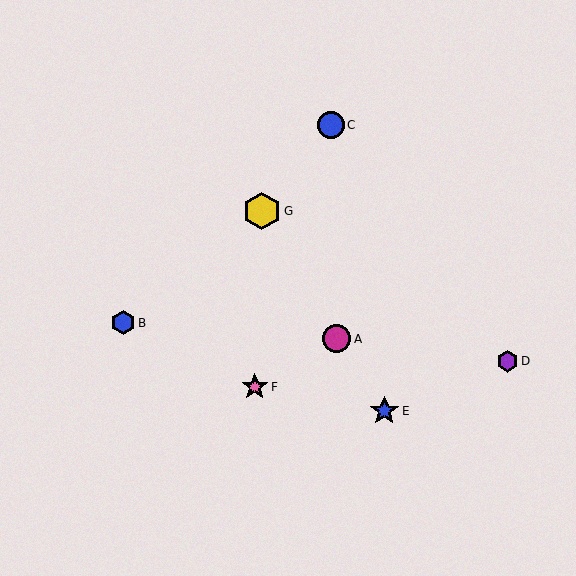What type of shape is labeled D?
Shape D is a purple hexagon.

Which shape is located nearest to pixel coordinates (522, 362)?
The purple hexagon (labeled D) at (507, 361) is nearest to that location.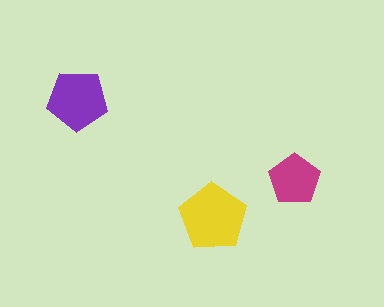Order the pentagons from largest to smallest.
the yellow one, the purple one, the magenta one.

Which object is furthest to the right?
The magenta pentagon is rightmost.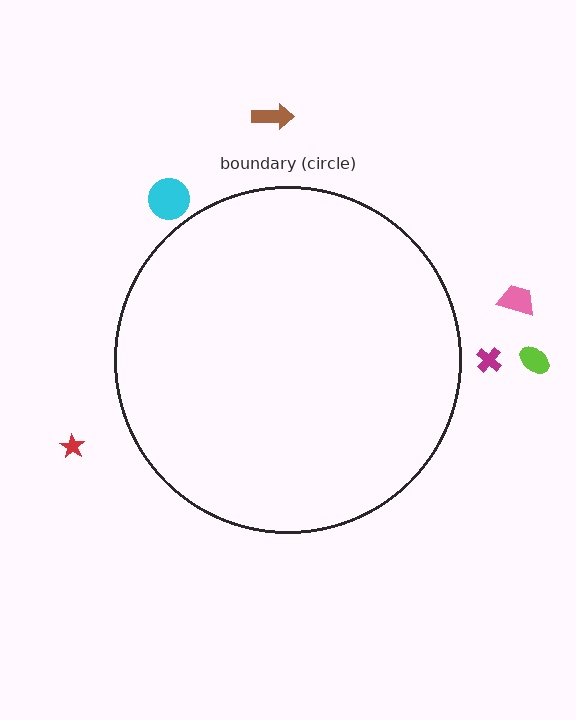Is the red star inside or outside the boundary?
Outside.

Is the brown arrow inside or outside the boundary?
Outside.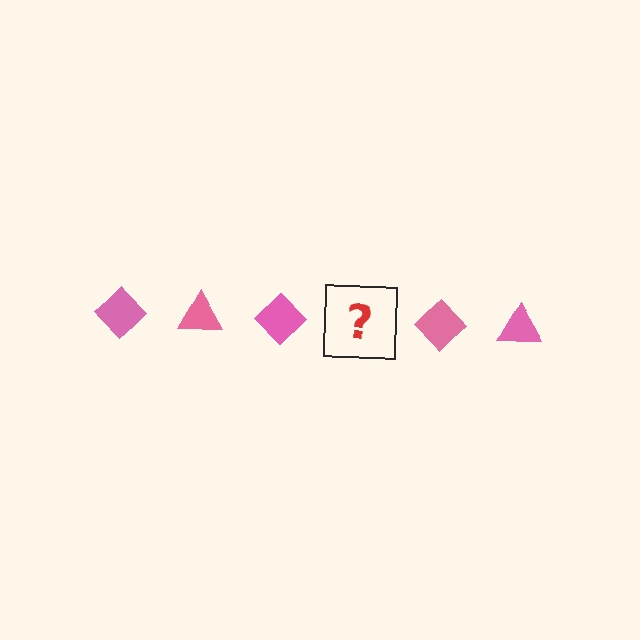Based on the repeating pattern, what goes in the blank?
The blank should be a pink triangle.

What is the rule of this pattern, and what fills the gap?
The rule is that the pattern cycles through diamond, triangle shapes in pink. The gap should be filled with a pink triangle.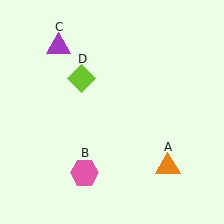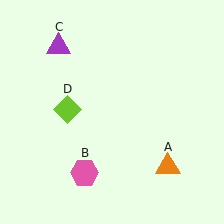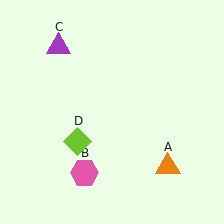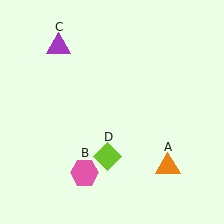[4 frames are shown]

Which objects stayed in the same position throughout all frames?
Orange triangle (object A) and pink hexagon (object B) and purple triangle (object C) remained stationary.